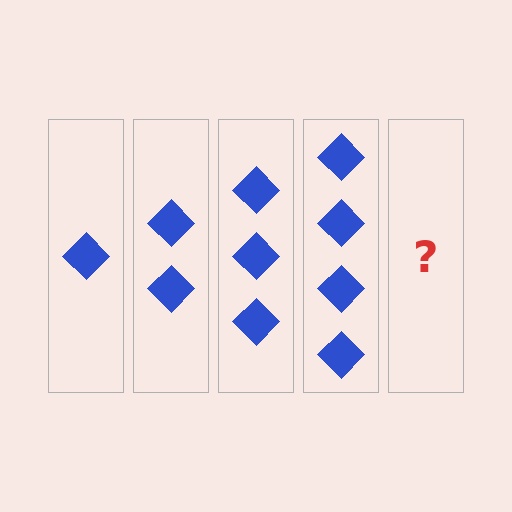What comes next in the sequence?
The next element should be 5 diamonds.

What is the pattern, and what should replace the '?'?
The pattern is that each step adds one more diamond. The '?' should be 5 diamonds.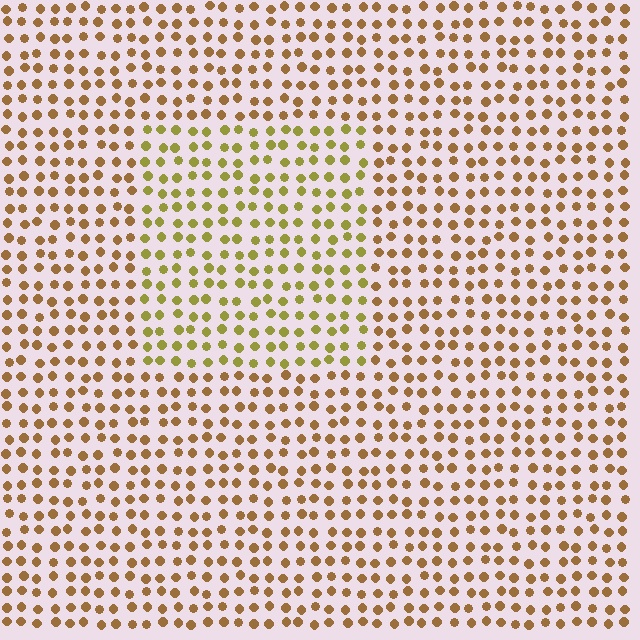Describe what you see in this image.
The image is filled with small brown elements in a uniform arrangement. A rectangle-shaped region is visible where the elements are tinted to a slightly different hue, forming a subtle color boundary.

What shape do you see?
I see a rectangle.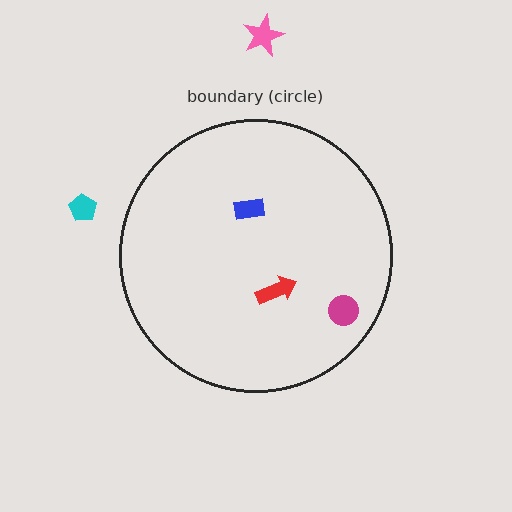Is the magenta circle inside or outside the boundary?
Inside.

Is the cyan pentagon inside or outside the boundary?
Outside.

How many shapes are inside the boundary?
3 inside, 2 outside.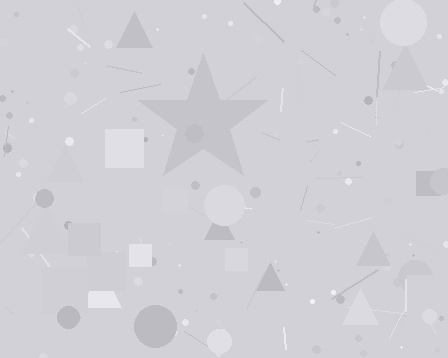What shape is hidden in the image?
A star is hidden in the image.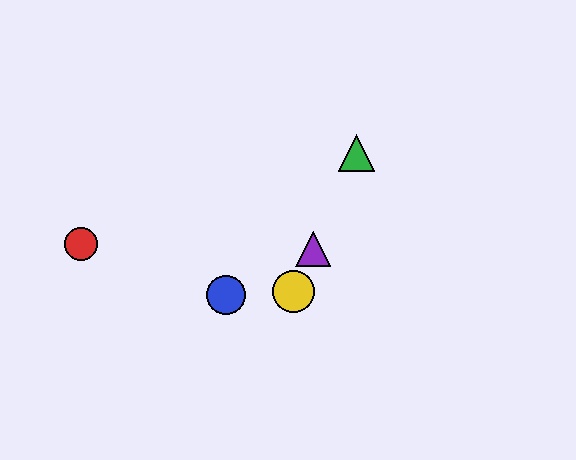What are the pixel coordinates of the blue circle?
The blue circle is at (226, 295).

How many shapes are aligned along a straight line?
3 shapes (the green triangle, the yellow circle, the purple triangle) are aligned along a straight line.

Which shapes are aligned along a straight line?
The green triangle, the yellow circle, the purple triangle are aligned along a straight line.